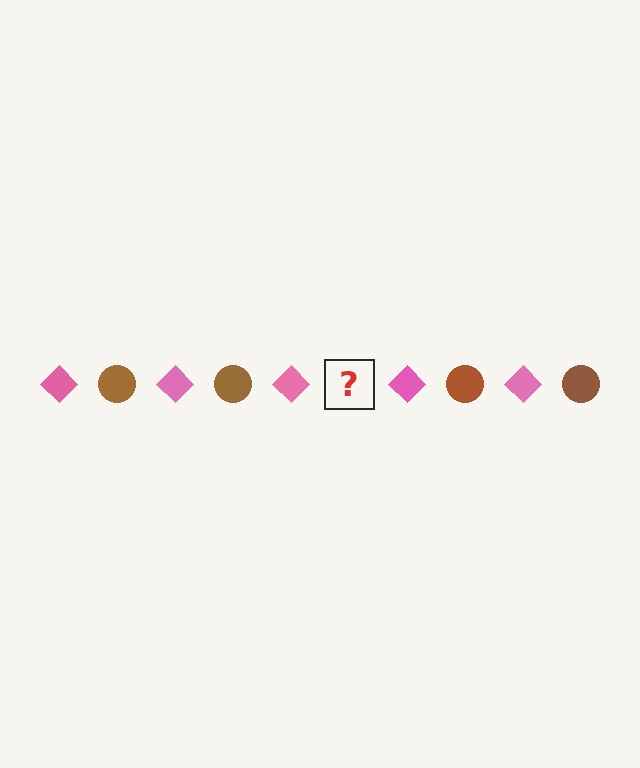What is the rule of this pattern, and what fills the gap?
The rule is that the pattern alternates between pink diamond and brown circle. The gap should be filled with a brown circle.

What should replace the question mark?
The question mark should be replaced with a brown circle.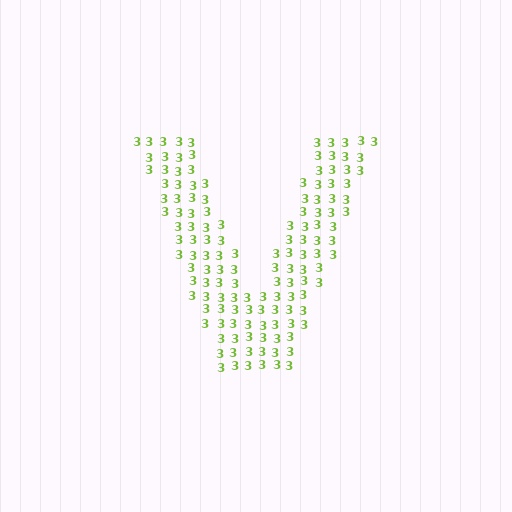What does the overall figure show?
The overall figure shows the letter V.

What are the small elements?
The small elements are digit 3's.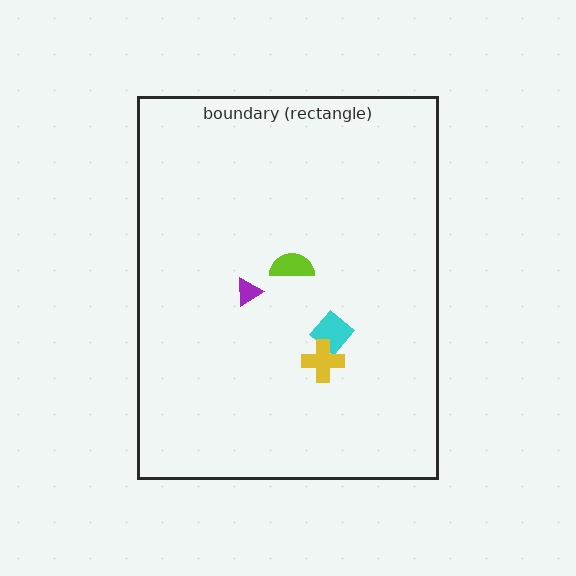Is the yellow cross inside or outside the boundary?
Inside.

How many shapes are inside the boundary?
4 inside, 0 outside.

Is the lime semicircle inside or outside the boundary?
Inside.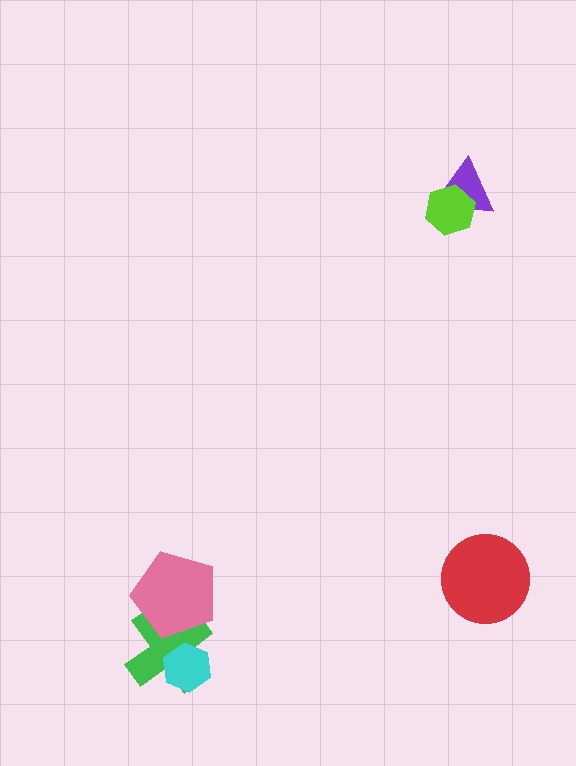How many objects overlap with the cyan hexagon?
1 object overlaps with the cyan hexagon.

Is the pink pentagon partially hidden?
No, no other shape covers it.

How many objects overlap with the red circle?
0 objects overlap with the red circle.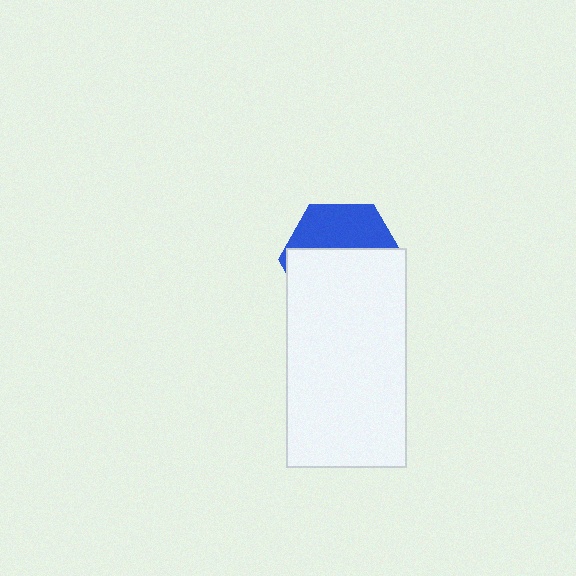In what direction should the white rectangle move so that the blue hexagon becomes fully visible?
The white rectangle should move down. That is the shortest direction to clear the overlap and leave the blue hexagon fully visible.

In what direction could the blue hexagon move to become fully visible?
The blue hexagon could move up. That would shift it out from behind the white rectangle entirely.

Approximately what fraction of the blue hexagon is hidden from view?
Roughly 63% of the blue hexagon is hidden behind the white rectangle.